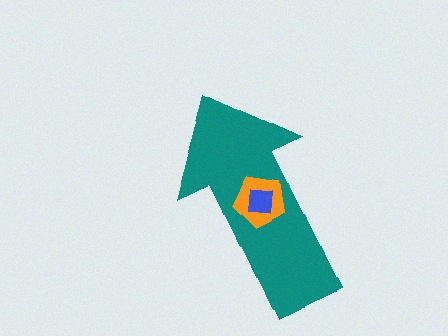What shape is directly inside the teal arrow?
The orange pentagon.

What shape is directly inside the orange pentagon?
The blue square.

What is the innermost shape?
The blue square.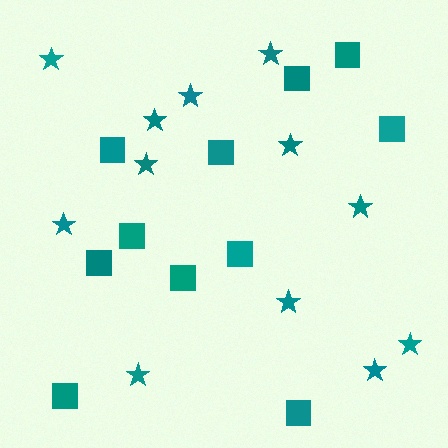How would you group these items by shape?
There are 2 groups: one group of stars (12) and one group of squares (11).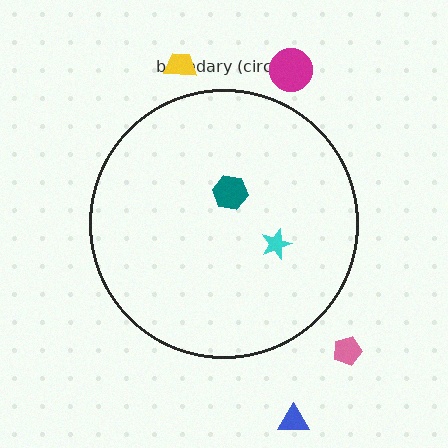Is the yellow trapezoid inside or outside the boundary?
Outside.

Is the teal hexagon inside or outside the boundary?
Inside.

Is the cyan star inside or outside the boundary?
Inside.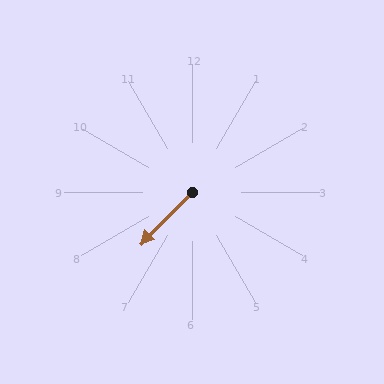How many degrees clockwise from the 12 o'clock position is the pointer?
Approximately 225 degrees.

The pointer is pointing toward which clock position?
Roughly 7 o'clock.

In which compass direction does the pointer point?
Southwest.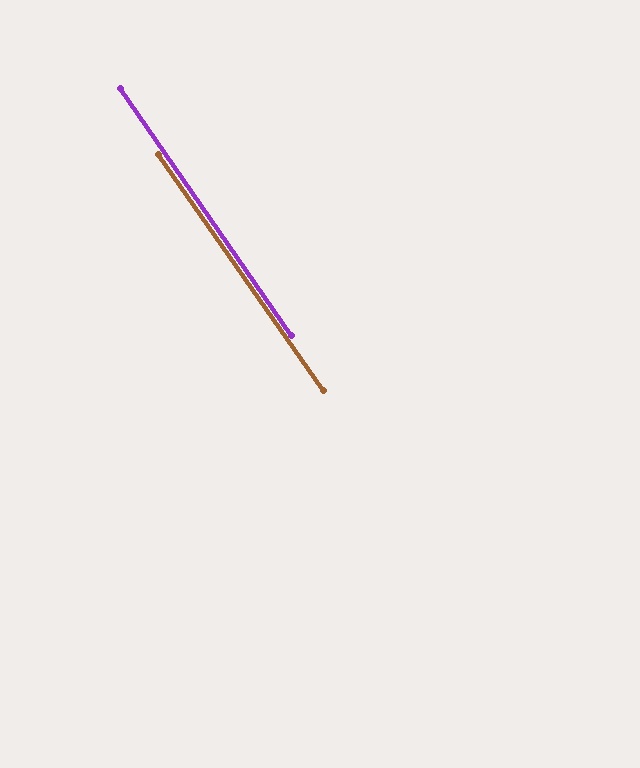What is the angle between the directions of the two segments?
Approximately 0 degrees.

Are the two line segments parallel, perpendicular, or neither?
Parallel — their directions differ by only 0.2°.